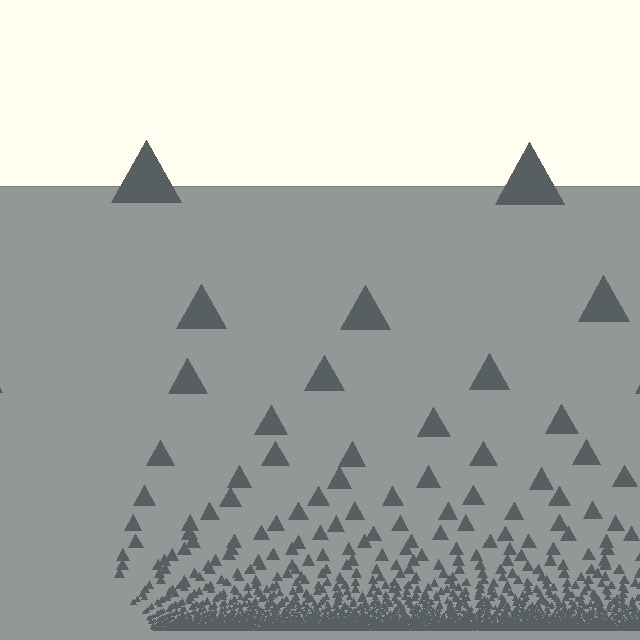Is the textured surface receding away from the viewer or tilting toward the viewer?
The surface appears to tilt toward the viewer. Texture elements get larger and sparser toward the top.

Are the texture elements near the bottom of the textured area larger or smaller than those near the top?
Smaller. The gradient is inverted — elements near the bottom are smaller and denser.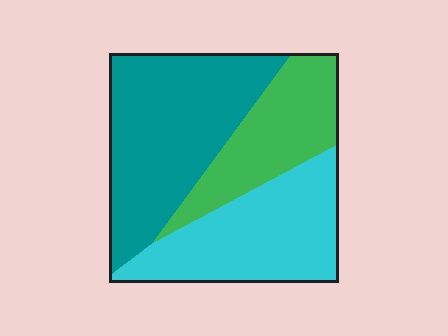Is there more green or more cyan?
Cyan.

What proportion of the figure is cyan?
Cyan takes up between a third and a half of the figure.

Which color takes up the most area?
Teal, at roughly 40%.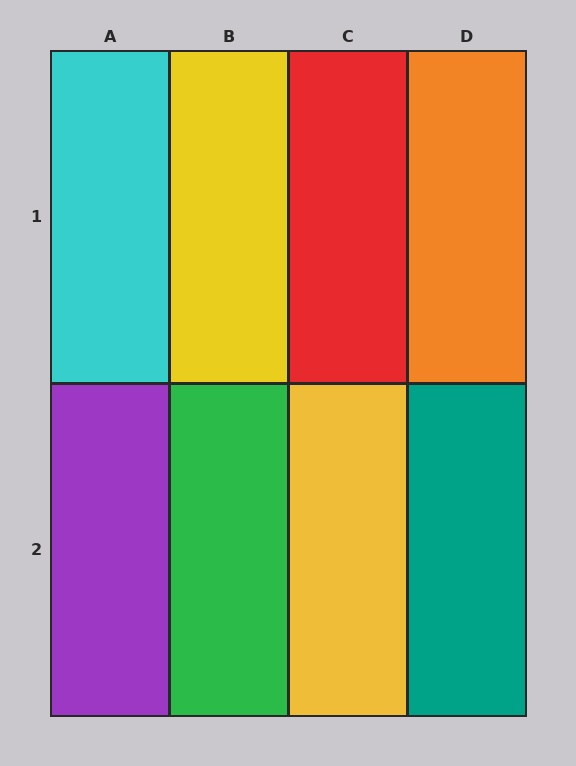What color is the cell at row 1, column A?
Cyan.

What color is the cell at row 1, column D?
Orange.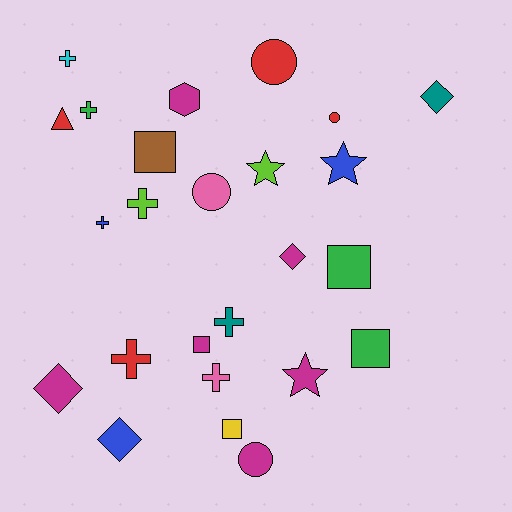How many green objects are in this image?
There are 3 green objects.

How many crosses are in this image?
There are 7 crosses.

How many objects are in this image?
There are 25 objects.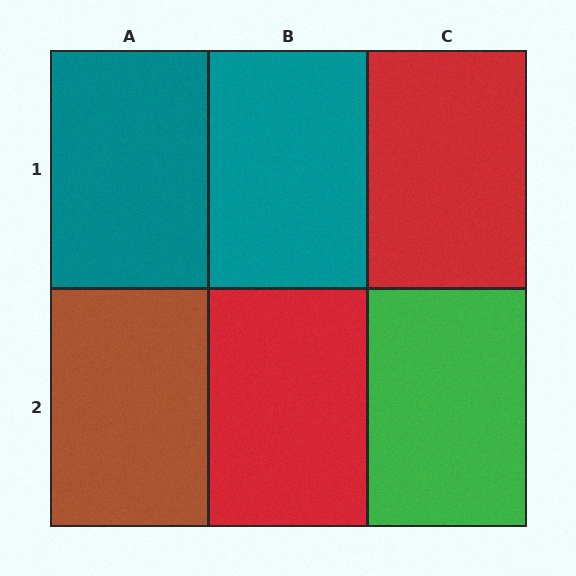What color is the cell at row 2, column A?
Brown.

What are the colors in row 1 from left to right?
Teal, teal, red.